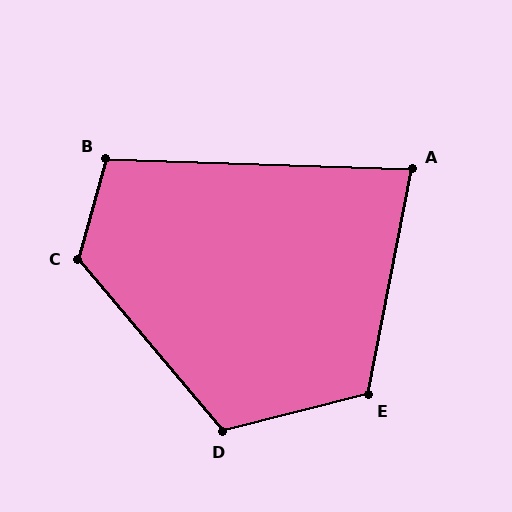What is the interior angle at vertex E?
Approximately 115 degrees (obtuse).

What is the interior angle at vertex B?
Approximately 104 degrees (obtuse).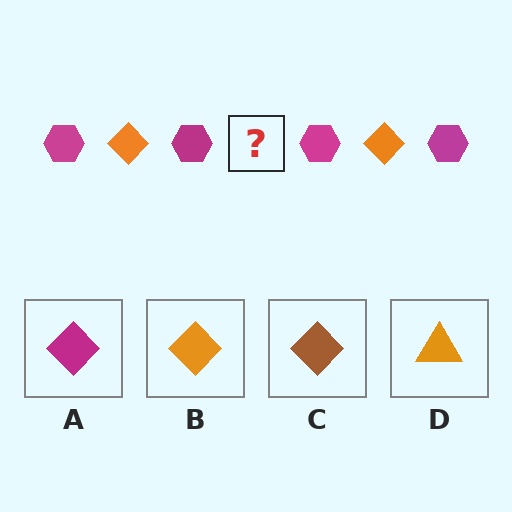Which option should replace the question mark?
Option B.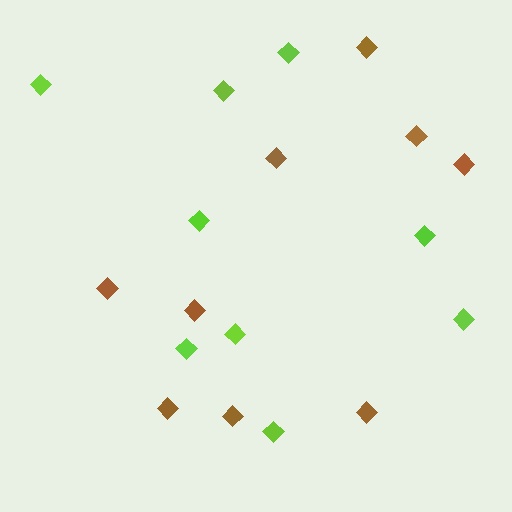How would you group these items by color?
There are 2 groups: one group of lime diamonds (9) and one group of brown diamonds (9).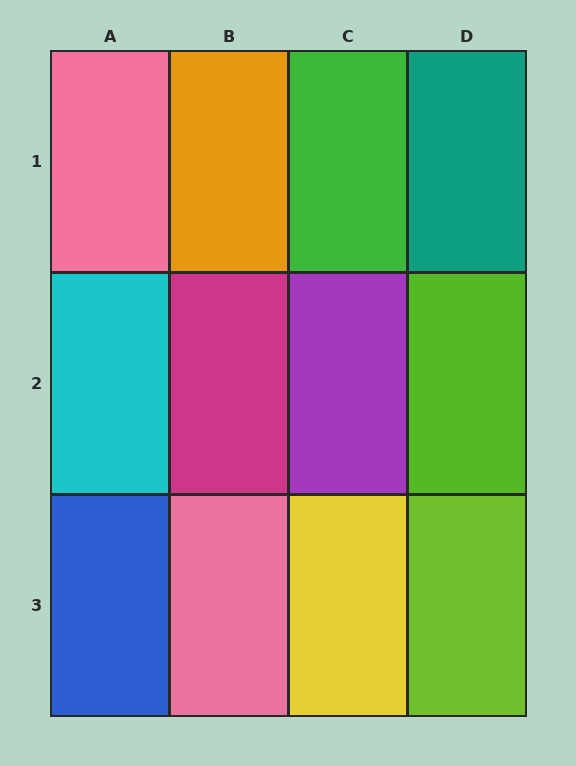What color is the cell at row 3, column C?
Yellow.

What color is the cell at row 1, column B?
Orange.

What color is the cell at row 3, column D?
Lime.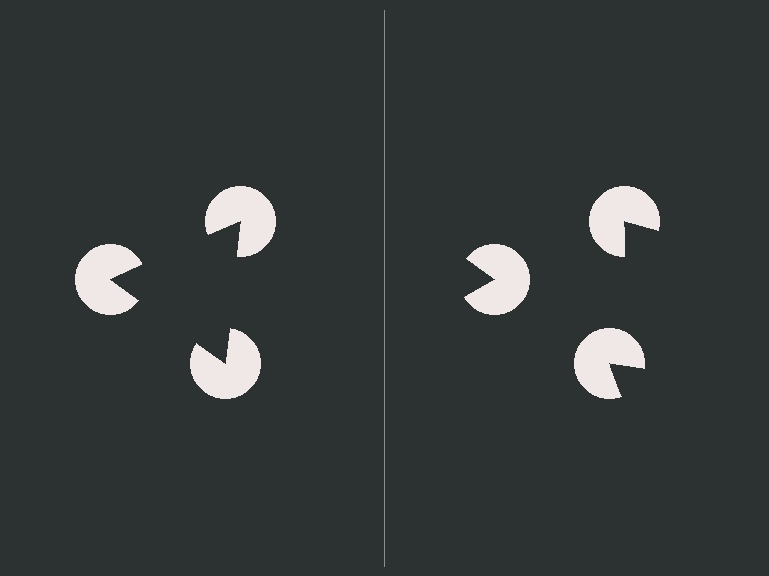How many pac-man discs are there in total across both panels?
6 — 3 on each side.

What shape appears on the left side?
An illusory triangle.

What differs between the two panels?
The pac-man discs are positioned identically on both sides; only the wedge orientations differ. On the left they align to a triangle; on the right they are misaligned.